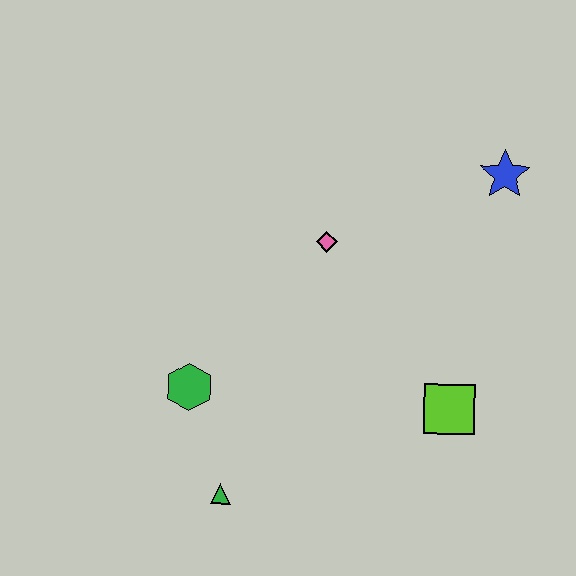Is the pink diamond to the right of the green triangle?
Yes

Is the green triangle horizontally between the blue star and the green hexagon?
Yes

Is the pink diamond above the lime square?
Yes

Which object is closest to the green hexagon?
The green triangle is closest to the green hexagon.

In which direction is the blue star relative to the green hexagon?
The blue star is to the right of the green hexagon.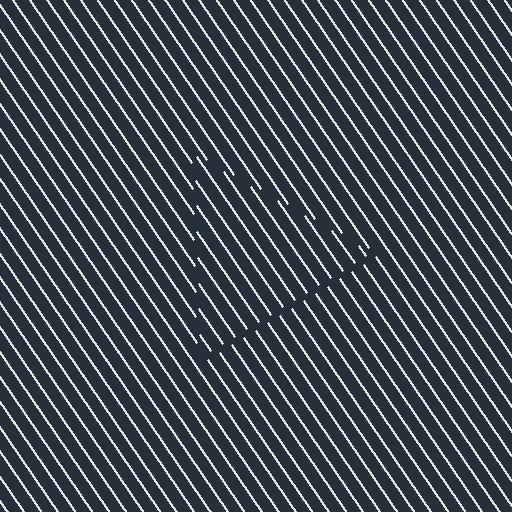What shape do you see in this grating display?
An illusory triangle. The interior of the shape contains the same grating, shifted by half a period — the contour is defined by the phase discontinuity where line-ends from the inner and outer gratings abut.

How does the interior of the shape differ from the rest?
The interior of the shape contains the same grating, shifted by half a period — the contour is defined by the phase discontinuity where line-ends from the inner and outer gratings abut.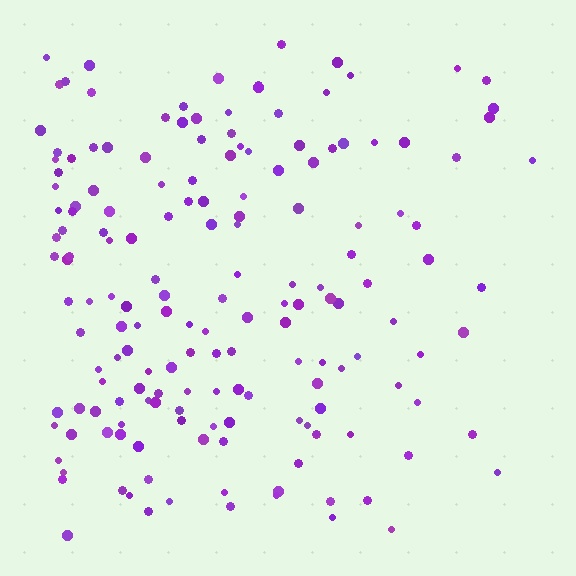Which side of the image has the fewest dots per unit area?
The right.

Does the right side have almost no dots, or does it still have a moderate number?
Still a moderate number, just noticeably fewer than the left.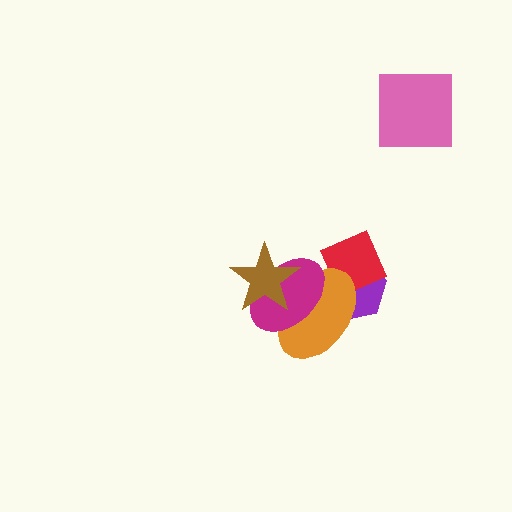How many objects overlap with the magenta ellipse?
3 objects overlap with the magenta ellipse.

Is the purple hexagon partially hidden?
Yes, it is partially covered by another shape.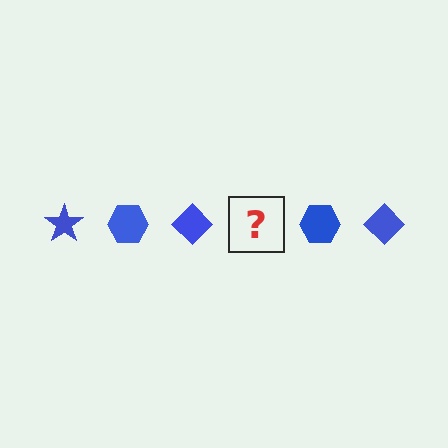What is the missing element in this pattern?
The missing element is a blue star.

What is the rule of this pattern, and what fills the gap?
The rule is that the pattern cycles through star, hexagon, diamond shapes in blue. The gap should be filled with a blue star.